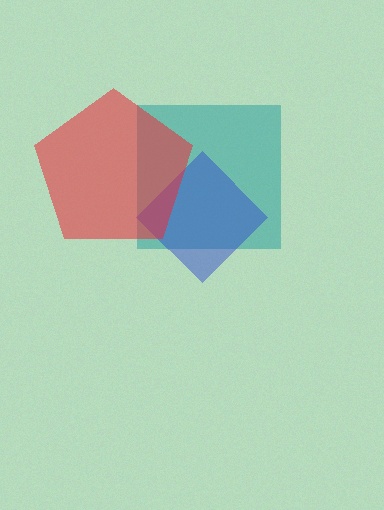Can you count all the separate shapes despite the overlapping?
Yes, there are 3 separate shapes.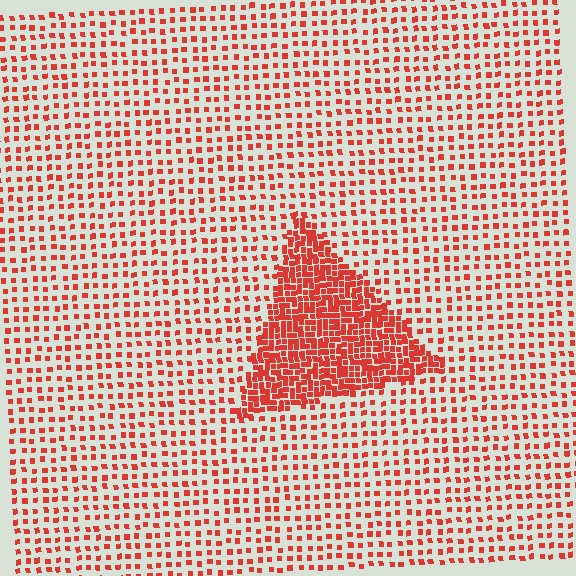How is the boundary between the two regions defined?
The boundary is defined by a change in element density (approximately 2.8x ratio). All elements are the same color, size, and shape.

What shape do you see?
I see a triangle.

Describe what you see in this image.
The image contains small red elements arranged at two different densities. A triangle-shaped region is visible where the elements are more densely packed than the surrounding area.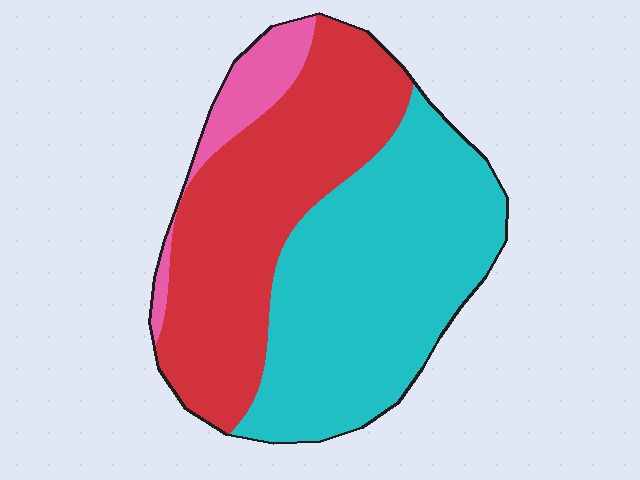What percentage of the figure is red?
Red takes up about two fifths (2/5) of the figure.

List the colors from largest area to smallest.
From largest to smallest: cyan, red, pink.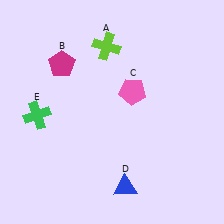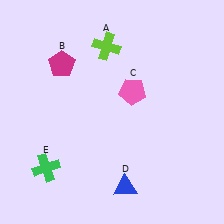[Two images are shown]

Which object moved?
The green cross (E) moved down.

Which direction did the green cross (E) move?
The green cross (E) moved down.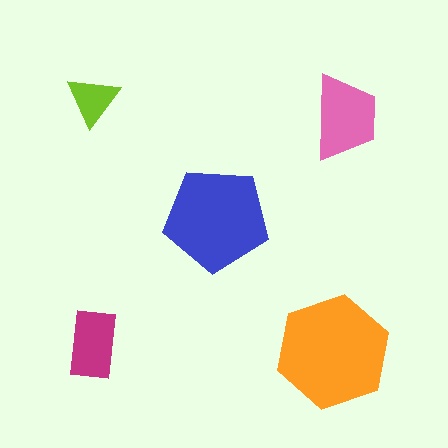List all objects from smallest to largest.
The lime triangle, the magenta rectangle, the pink trapezoid, the blue pentagon, the orange hexagon.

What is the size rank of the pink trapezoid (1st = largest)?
3rd.